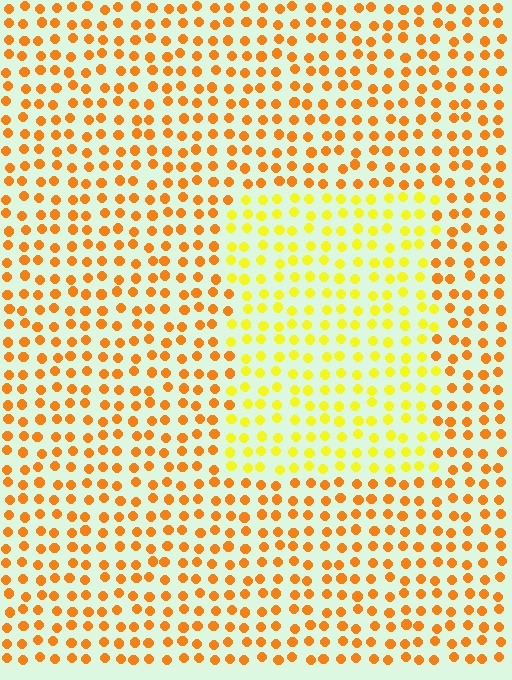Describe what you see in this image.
The image is filled with small orange elements in a uniform arrangement. A rectangle-shaped region is visible where the elements are tinted to a slightly different hue, forming a subtle color boundary.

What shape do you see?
I see a rectangle.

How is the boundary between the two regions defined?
The boundary is defined purely by a slight shift in hue (about 32 degrees). Spacing, size, and orientation are identical on both sides.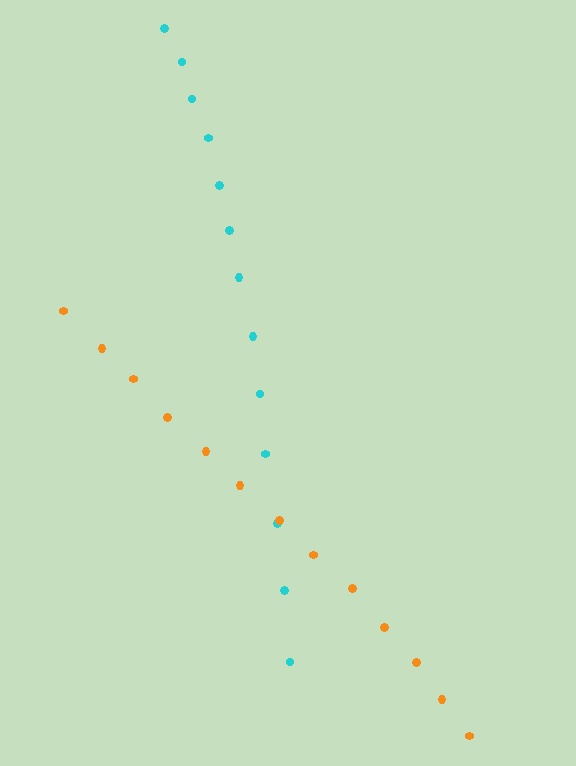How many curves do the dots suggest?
There are 2 distinct paths.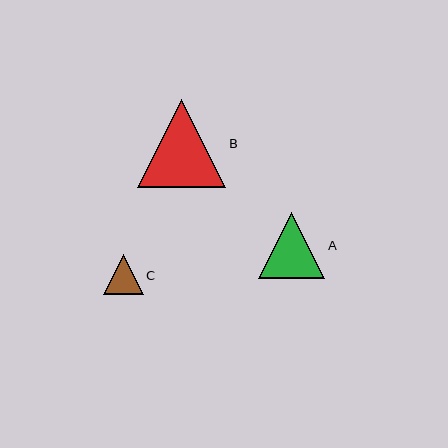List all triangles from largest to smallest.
From largest to smallest: B, A, C.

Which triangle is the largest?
Triangle B is the largest with a size of approximately 88 pixels.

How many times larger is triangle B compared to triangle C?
Triangle B is approximately 2.2 times the size of triangle C.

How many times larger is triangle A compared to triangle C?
Triangle A is approximately 1.7 times the size of triangle C.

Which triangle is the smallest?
Triangle C is the smallest with a size of approximately 40 pixels.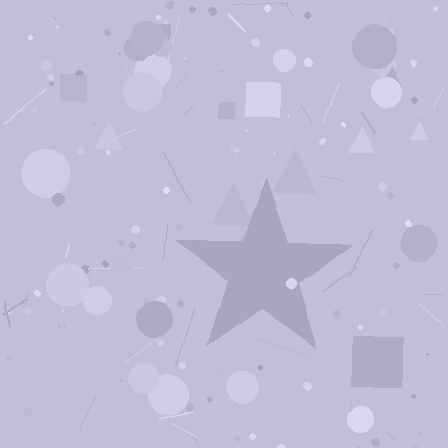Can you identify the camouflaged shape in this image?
The camouflaged shape is a star.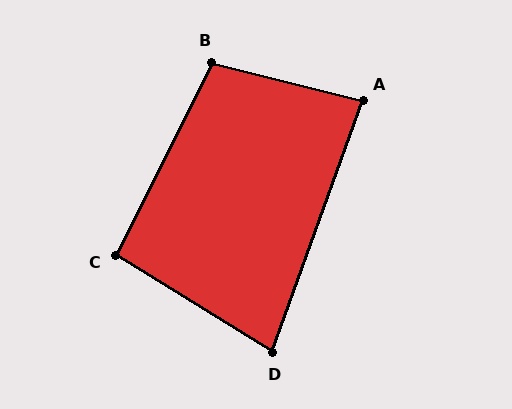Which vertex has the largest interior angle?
B, at approximately 102 degrees.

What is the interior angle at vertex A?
Approximately 84 degrees (acute).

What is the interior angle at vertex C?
Approximately 96 degrees (obtuse).